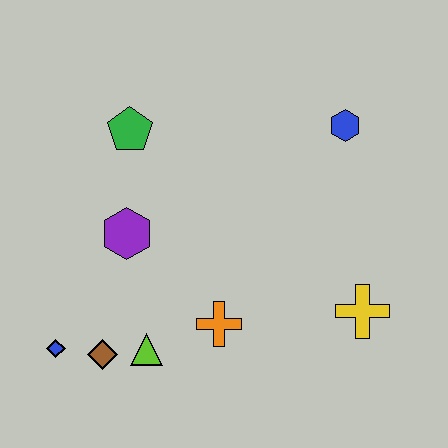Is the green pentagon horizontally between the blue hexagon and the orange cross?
No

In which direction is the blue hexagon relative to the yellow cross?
The blue hexagon is above the yellow cross.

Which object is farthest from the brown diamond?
The blue hexagon is farthest from the brown diamond.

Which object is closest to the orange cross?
The lime triangle is closest to the orange cross.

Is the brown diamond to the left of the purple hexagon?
Yes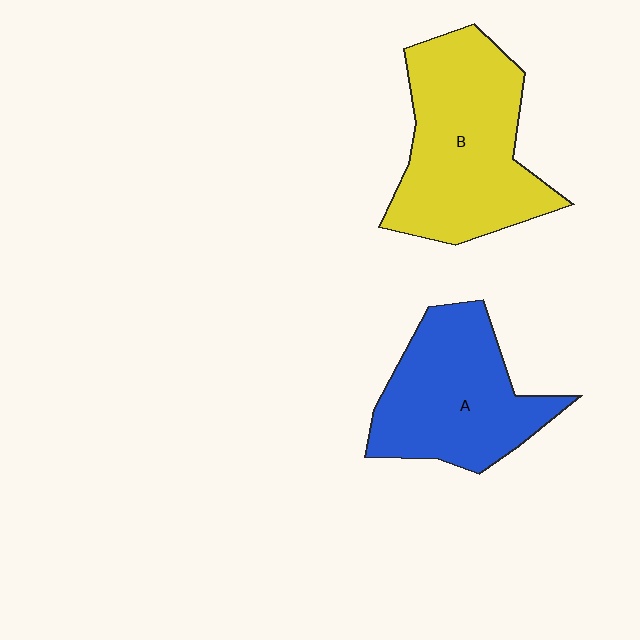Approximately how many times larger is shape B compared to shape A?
Approximately 1.2 times.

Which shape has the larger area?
Shape B (yellow).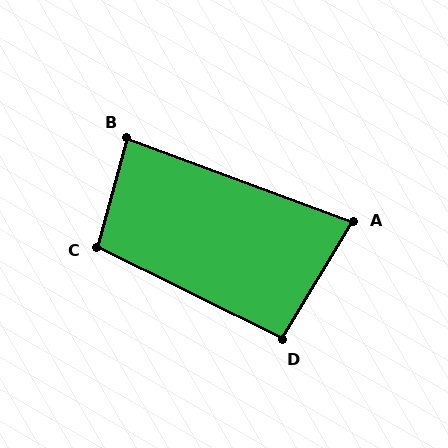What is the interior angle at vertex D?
Approximately 94 degrees (approximately right).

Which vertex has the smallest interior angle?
A, at approximately 79 degrees.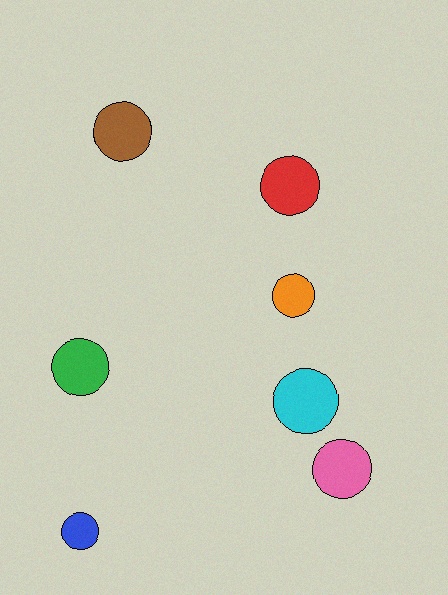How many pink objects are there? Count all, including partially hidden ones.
There is 1 pink object.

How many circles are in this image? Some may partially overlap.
There are 7 circles.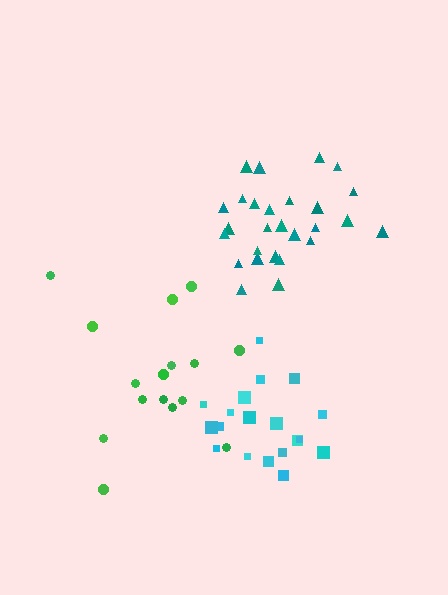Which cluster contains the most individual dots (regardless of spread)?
Teal (27).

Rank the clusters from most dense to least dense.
teal, cyan, green.